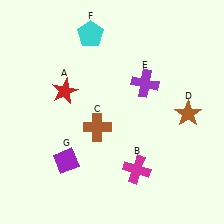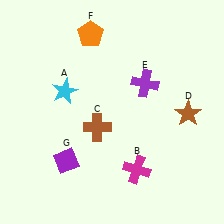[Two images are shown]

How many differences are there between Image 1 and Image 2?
There are 2 differences between the two images.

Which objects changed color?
A changed from red to cyan. F changed from cyan to orange.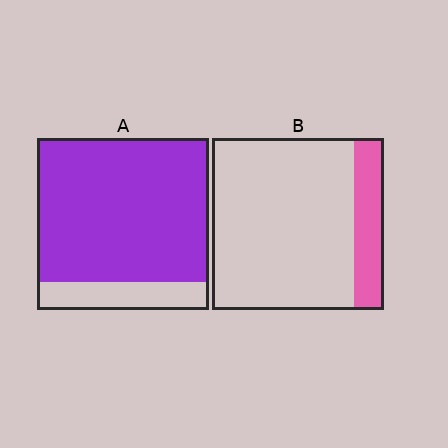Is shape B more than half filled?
No.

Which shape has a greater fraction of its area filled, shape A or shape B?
Shape A.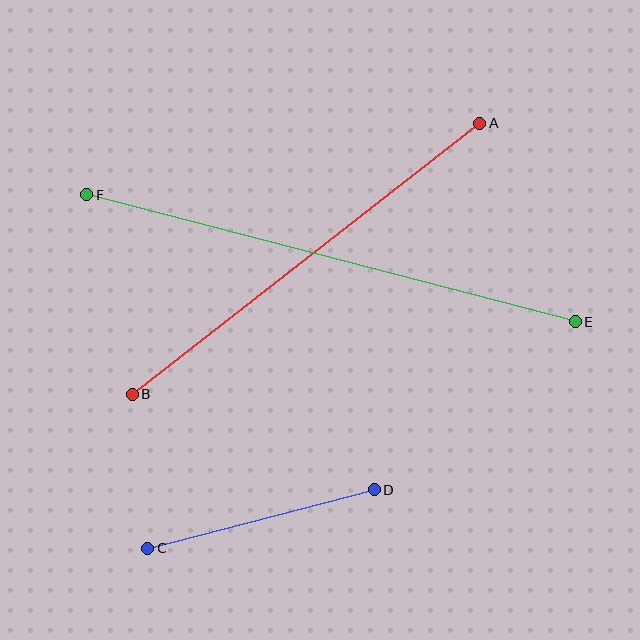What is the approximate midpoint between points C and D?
The midpoint is at approximately (261, 519) pixels.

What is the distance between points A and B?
The distance is approximately 441 pixels.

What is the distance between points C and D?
The distance is approximately 234 pixels.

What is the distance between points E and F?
The distance is approximately 505 pixels.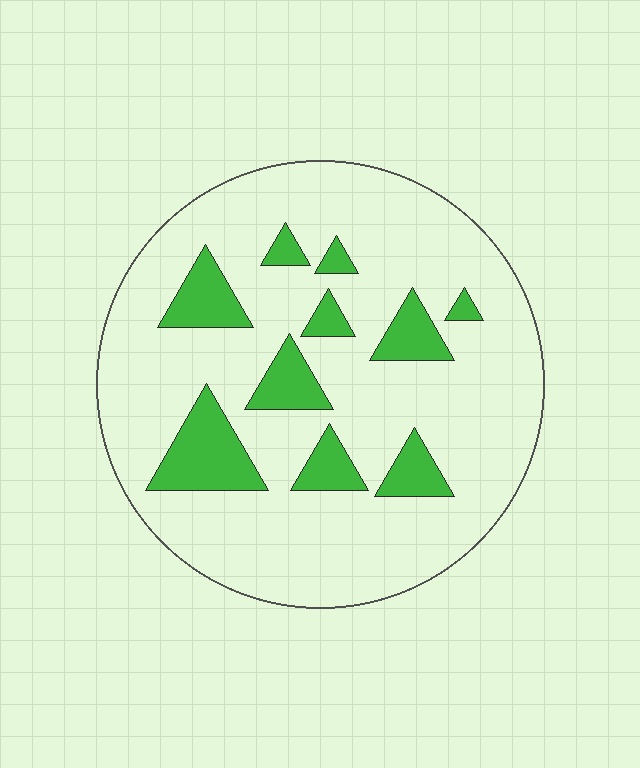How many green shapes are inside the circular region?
10.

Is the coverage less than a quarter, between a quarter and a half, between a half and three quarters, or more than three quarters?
Less than a quarter.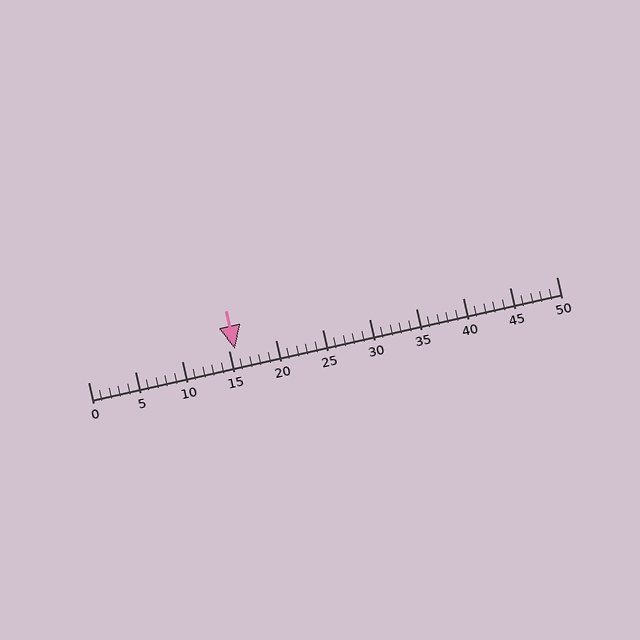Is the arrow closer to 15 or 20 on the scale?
The arrow is closer to 15.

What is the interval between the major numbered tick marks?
The major tick marks are spaced 5 units apart.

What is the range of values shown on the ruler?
The ruler shows values from 0 to 50.